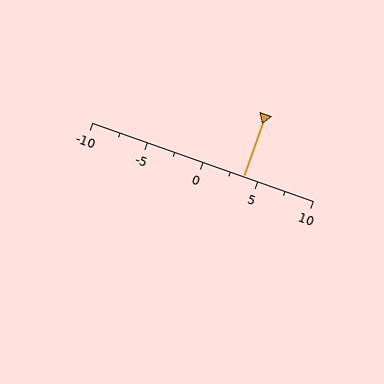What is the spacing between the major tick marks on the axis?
The major ticks are spaced 5 apart.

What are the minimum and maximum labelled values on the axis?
The axis runs from -10 to 10.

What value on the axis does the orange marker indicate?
The marker indicates approximately 3.8.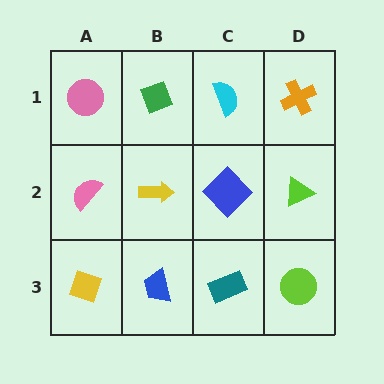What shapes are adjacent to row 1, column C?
A blue diamond (row 2, column C), a green diamond (row 1, column B), an orange cross (row 1, column D).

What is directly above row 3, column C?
A blue diamond.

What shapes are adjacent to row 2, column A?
A pink circle (row 1, column A), a yellow diamond (row 3, column A), a yellow arrow (row 2, column B).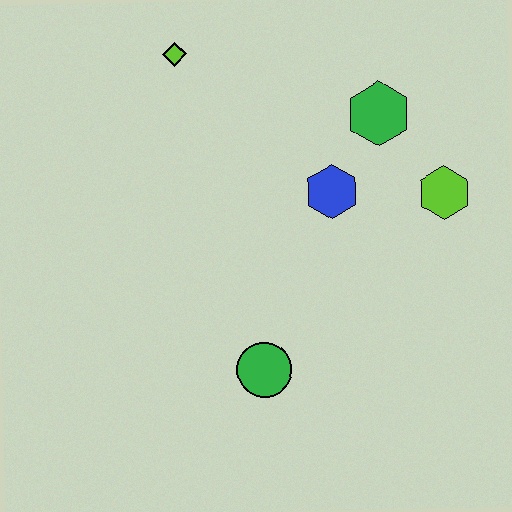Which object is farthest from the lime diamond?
The green circle is farthest from the lime diamond.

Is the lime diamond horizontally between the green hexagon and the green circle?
No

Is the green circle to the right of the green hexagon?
No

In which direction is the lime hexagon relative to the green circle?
The lime hexagon is to the right of the green circle.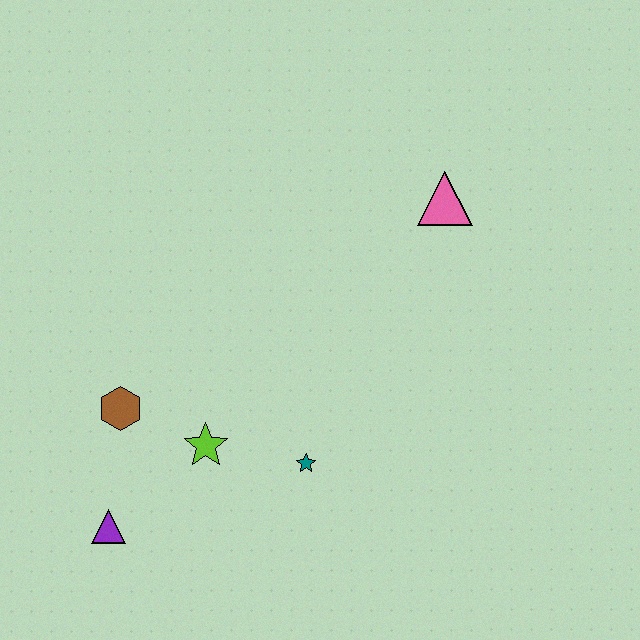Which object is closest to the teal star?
The lime star is closest to the teal star.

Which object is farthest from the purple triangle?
The pink triangle is farthest from the purple triangle.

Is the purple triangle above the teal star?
No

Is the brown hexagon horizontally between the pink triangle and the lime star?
No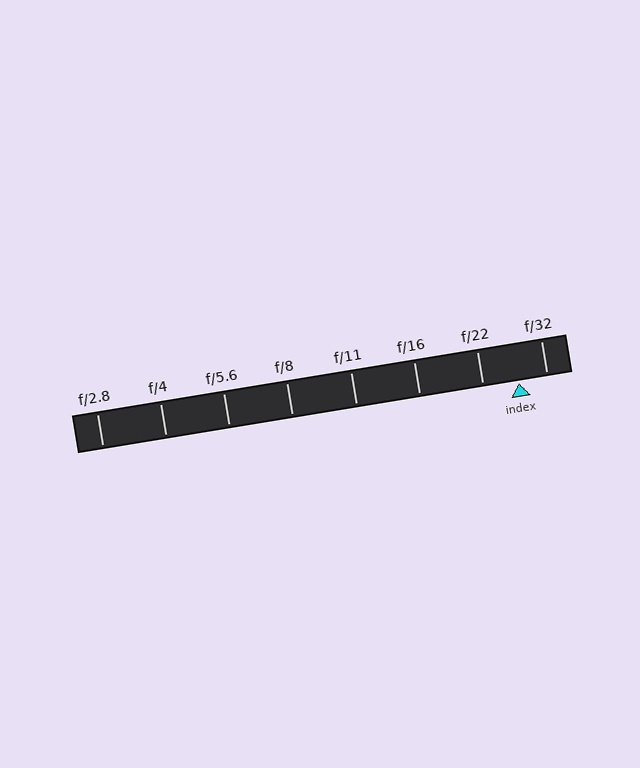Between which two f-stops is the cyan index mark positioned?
The index mark is between f/22 and f/32.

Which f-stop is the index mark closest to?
The index mark is closest to f/32.